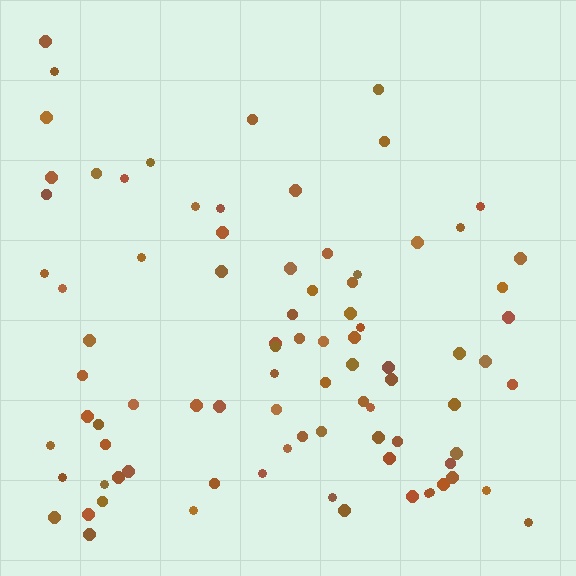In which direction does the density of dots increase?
From top to bottom, with the bottom side densest.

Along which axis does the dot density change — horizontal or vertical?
Vertical.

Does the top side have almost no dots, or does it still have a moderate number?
Still a moderate number, just noticeably fewer than the bottom.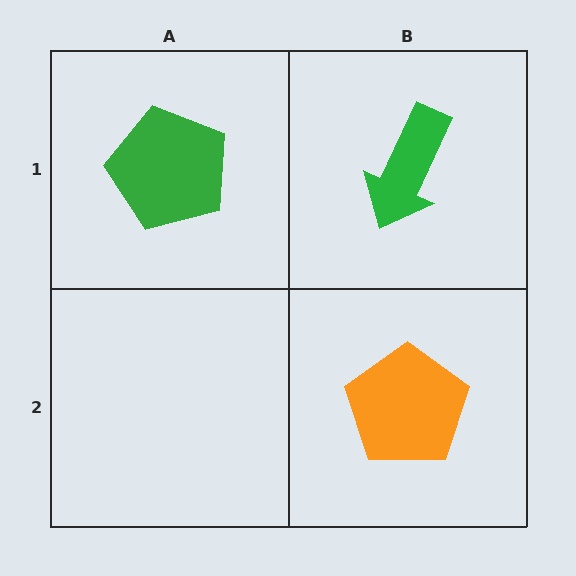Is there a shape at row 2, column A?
No, that cell is empty.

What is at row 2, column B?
An orange pentagon.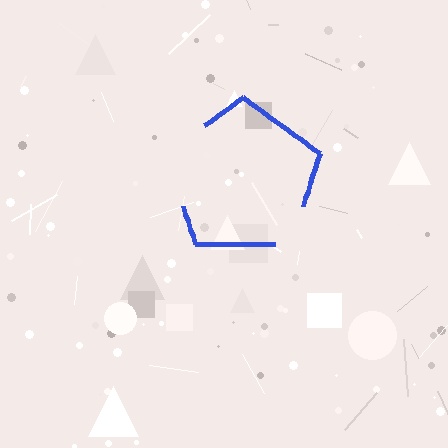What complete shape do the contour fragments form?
The contour fragments form a pentagon.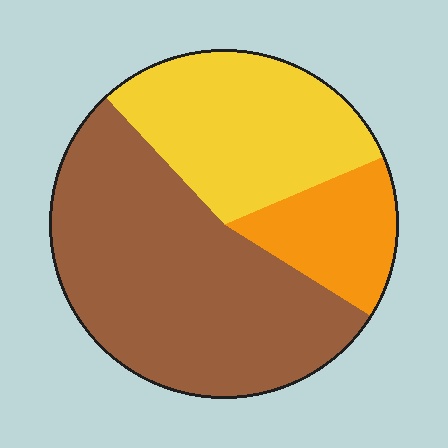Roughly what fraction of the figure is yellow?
Yellow takes up between a quarter and a half of the figure.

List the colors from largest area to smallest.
From largest to smallest: brown, yellow, orange.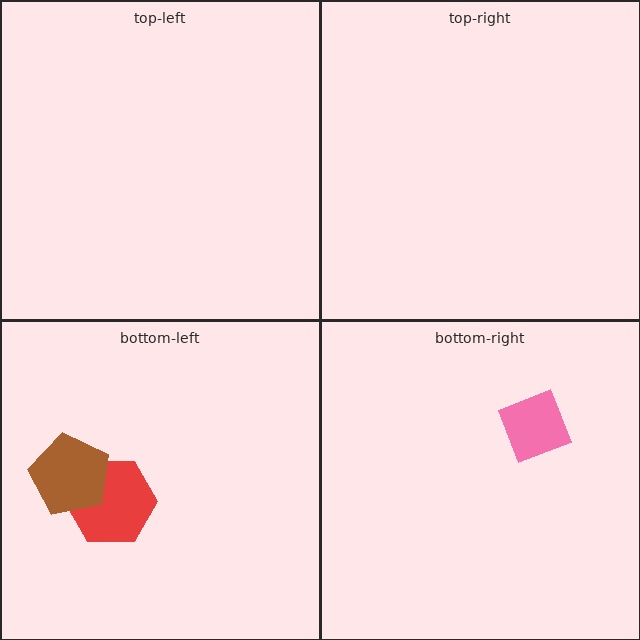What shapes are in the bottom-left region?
The red hexagon, the brown pentagon.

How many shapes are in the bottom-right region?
1.